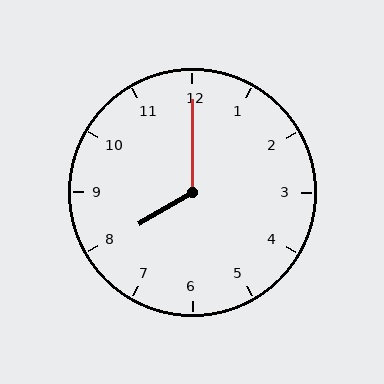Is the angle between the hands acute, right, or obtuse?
It is obtuse.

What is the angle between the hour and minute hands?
Approximately 120 degrees.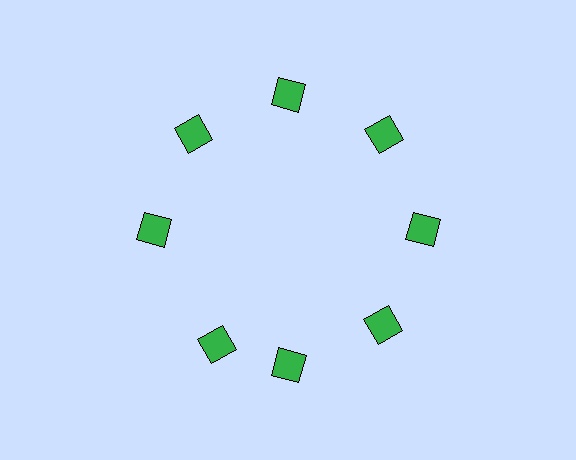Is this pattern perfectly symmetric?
No. The 8 green diamonds are arranged in a ring, but one element near the 8 o'clock position is rotated out of alignment along the ring, breaking the 8-fold rotational symmetry.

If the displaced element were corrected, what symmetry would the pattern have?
It would have 8-fold rotational symmetry — the pattern would map onto itself every 45 degrees.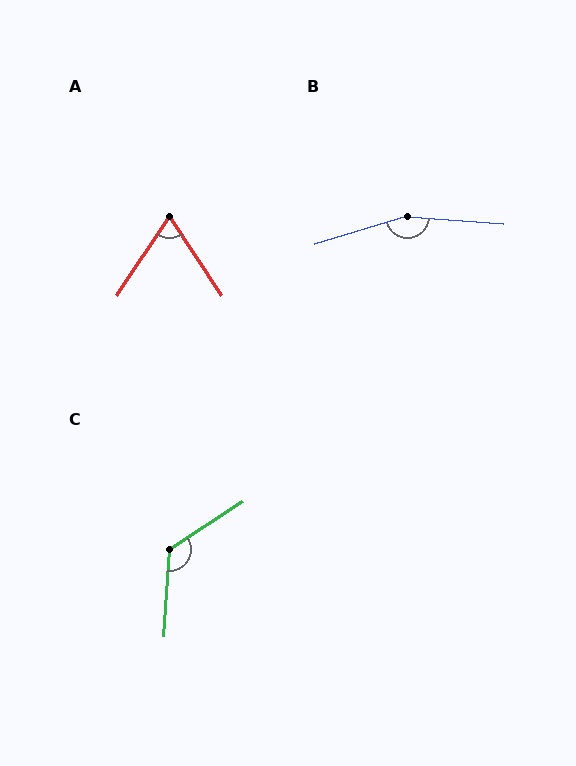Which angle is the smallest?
A, at approximately 67 degrees.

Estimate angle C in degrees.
Approximately 127 degrees.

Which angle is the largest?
B, at approximately 159 degrees.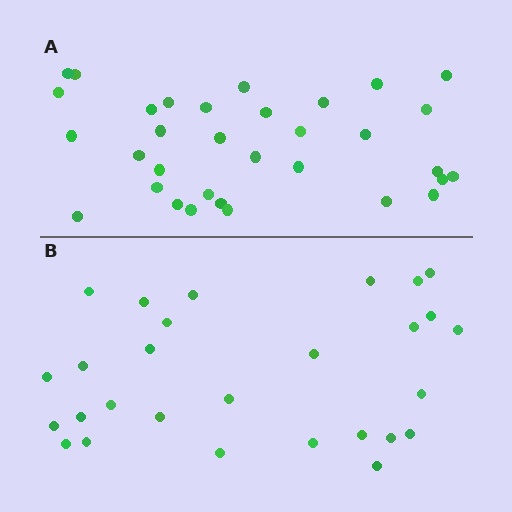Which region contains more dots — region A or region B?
Region A (the top region) has more dots.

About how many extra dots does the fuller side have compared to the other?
Region A has about 5 more dots than region B.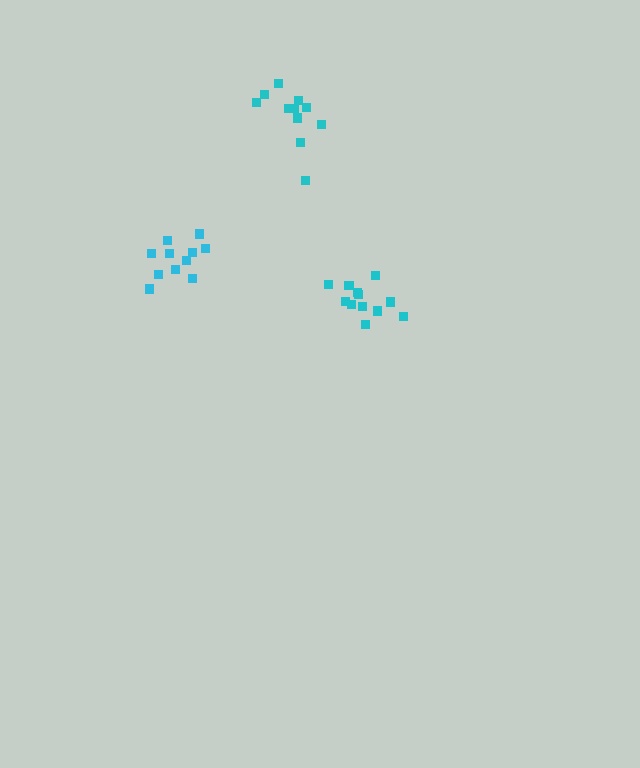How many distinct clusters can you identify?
There are 3 distinct clusters.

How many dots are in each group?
Group 1: 11 dots, Group 2: 12 dots, Group 3: 11 dots (34 total).